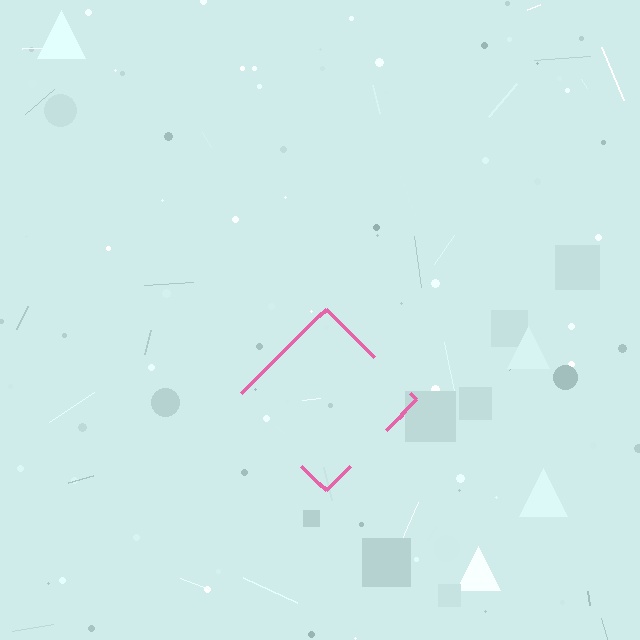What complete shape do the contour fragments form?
The contour fragments form a diamond.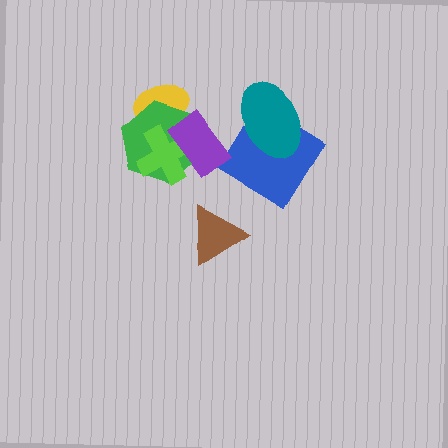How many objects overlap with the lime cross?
3 objects overlap with the lime cross.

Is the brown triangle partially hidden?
No, no other shape covers it.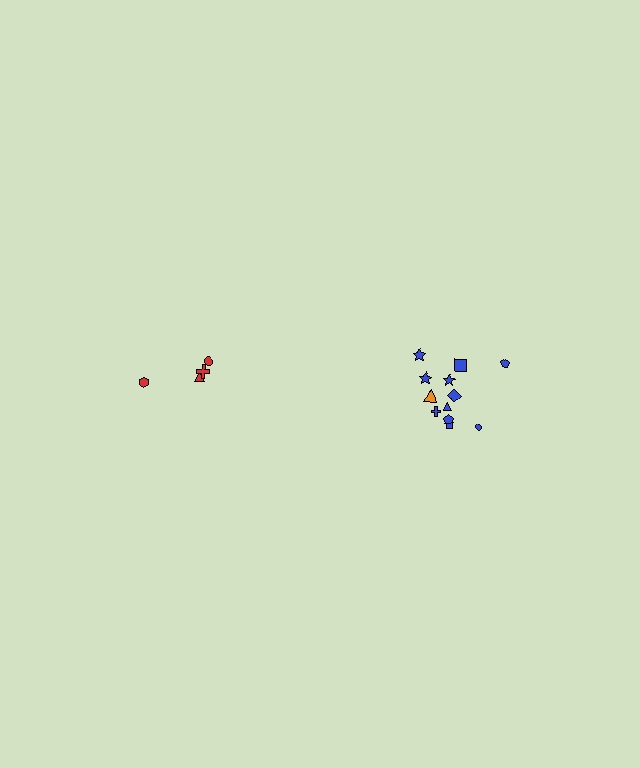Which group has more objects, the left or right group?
The right group.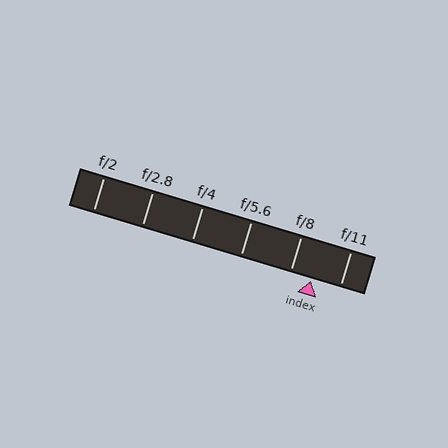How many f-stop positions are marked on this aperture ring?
There are 6 f-stop positions marked.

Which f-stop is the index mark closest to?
The index mark is closest to f/8.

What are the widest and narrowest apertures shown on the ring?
The widest aperture shown is f/2 and the narrowest is f/11.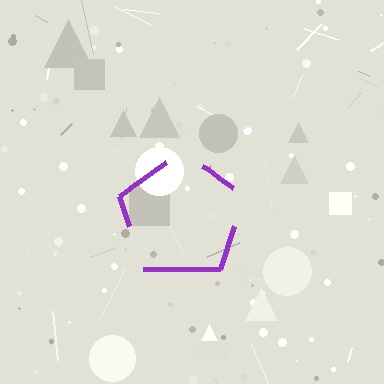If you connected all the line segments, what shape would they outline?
They would outline a pentagon.